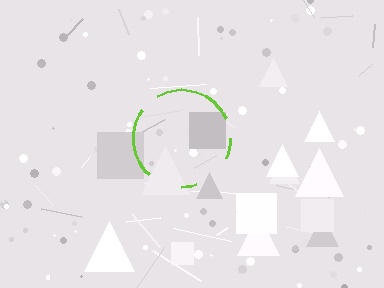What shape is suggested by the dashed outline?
The dashed outline suggests a circle.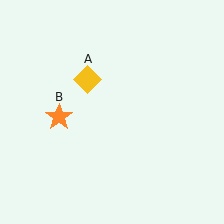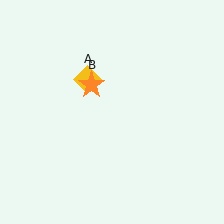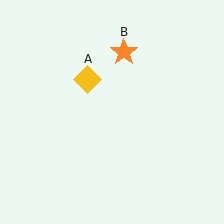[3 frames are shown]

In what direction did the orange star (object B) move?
The orange star (object B) moved up and to the right.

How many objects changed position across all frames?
1 object changed position: orange star (object B).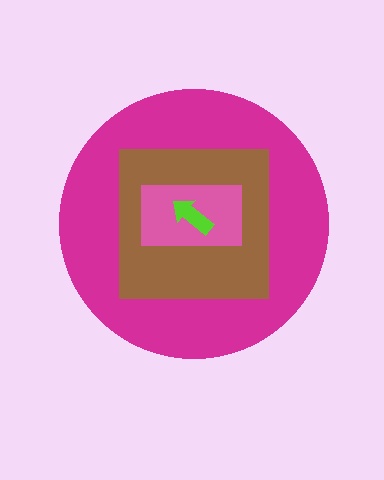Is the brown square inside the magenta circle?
Yes.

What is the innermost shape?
The lime arrow.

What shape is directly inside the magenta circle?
The brown square.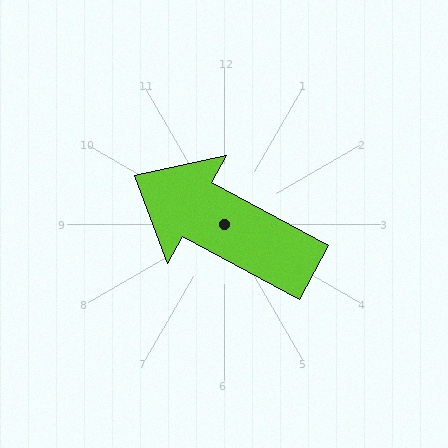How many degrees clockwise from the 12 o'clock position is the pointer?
Approximately 298 degrees.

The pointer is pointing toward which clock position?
Roughly 10 o'clock.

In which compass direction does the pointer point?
Northwest.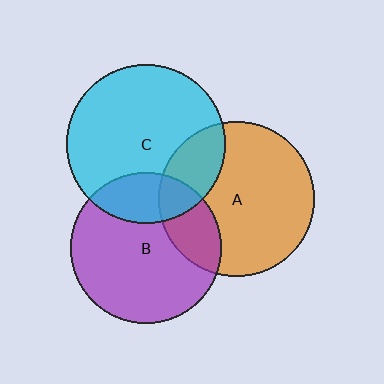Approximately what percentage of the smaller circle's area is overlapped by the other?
Approximately 20%.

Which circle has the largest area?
Circle C (cyan).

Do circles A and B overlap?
Yes.